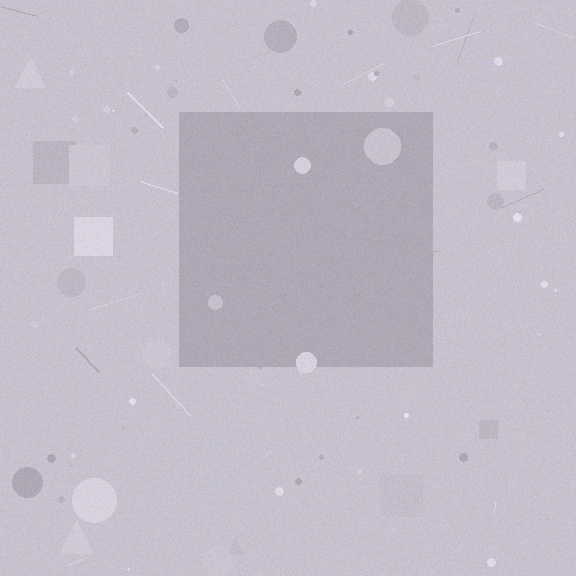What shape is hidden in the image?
A square is hidden in the image.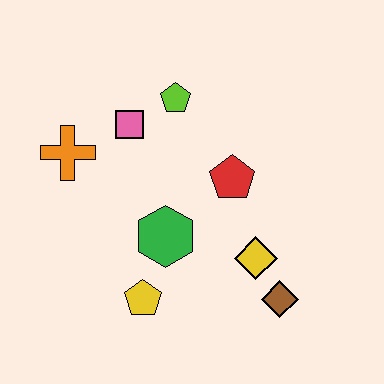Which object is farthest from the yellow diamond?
The orange cross is farthest from the yellow diamond.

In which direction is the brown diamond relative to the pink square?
The brown diamond is below the pink square.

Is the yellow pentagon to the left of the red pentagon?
Yes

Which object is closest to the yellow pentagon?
The green hexagon is closest to the yellow pentagon.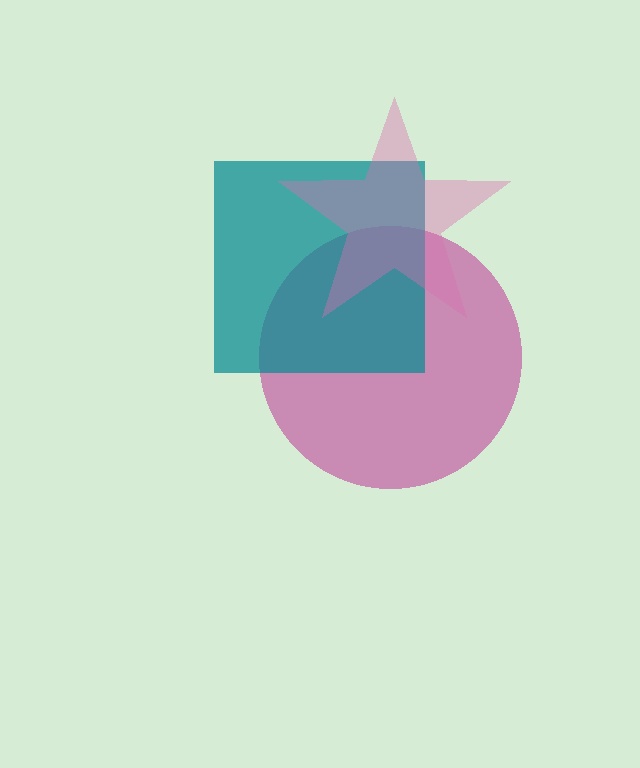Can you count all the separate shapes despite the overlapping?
Yes, there are 3 separate shapes.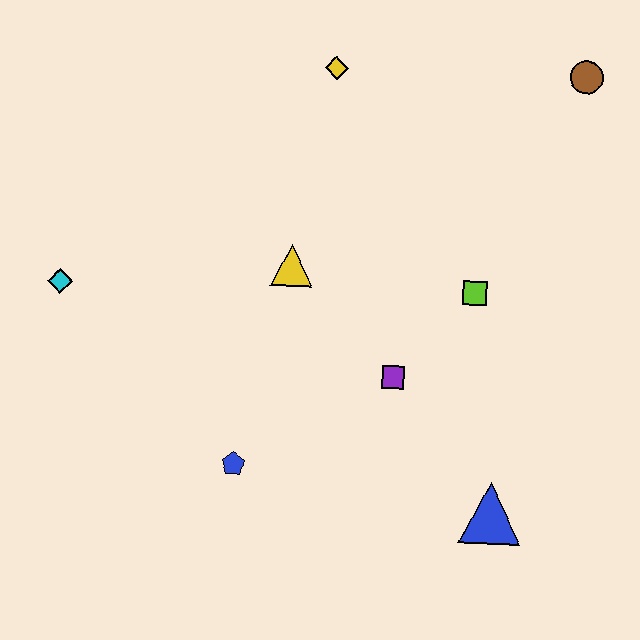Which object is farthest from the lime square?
The cyan diamond is farthest from the lime square.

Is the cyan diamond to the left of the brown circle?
Yes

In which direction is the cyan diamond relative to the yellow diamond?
The cyan diamond is to the left of the yellow diamond.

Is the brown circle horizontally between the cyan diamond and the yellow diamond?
No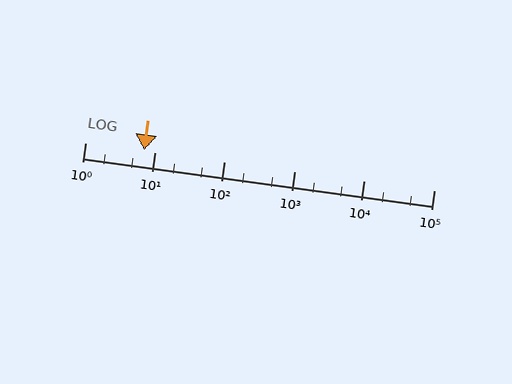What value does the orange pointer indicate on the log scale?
The pointer indicates approximately 7.1.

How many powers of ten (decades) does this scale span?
The scale spans 5 decades, from 1 to 100000.